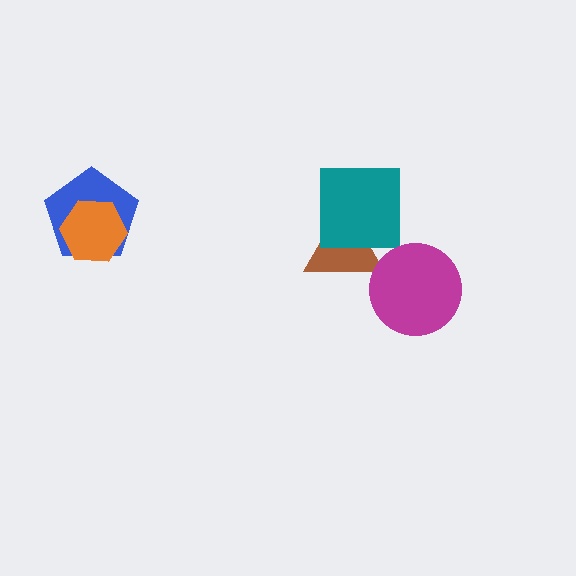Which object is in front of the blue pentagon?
The orange hexagon is in front of the blue pentagon.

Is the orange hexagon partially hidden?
No, no other shape covers it.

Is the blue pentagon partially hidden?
Yes, it is partially covered by another shape.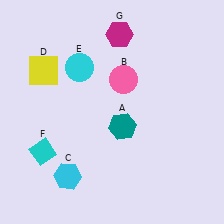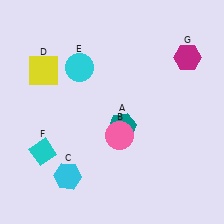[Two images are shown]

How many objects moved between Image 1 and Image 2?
2 objects moved between the two images.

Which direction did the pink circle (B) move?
The pink circle (B) moved down.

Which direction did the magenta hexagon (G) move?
The magenta hexagon (G) moved right.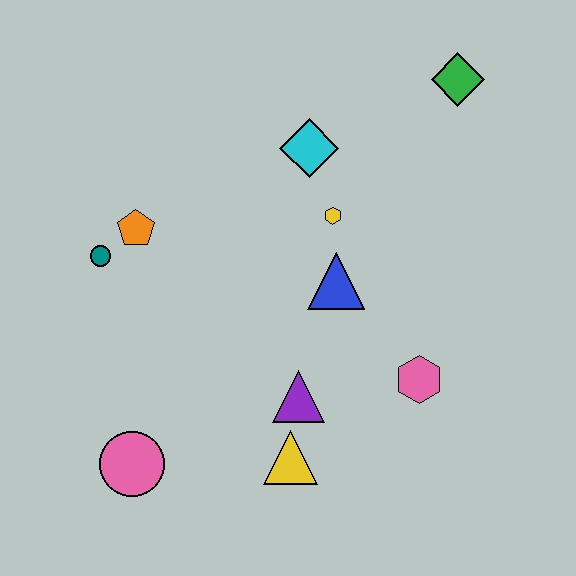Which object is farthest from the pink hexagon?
The teal circle is farthest from the pink hexagon.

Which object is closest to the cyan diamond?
The yellow hexagon is closest to the cyan diamond.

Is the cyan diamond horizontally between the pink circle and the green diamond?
Yes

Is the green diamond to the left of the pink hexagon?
No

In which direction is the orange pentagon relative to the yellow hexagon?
The orange pentagon is to the left of the yellow hexagon.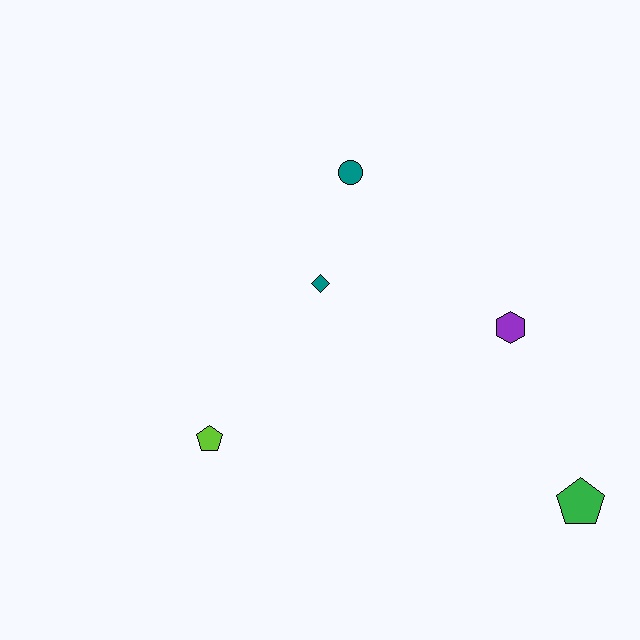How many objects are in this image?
There are 5 objects.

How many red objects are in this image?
There are no red objects.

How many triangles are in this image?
There are no triangles.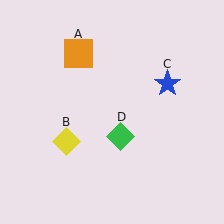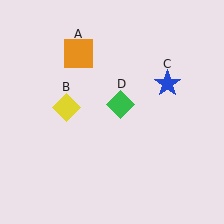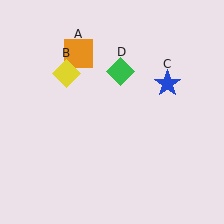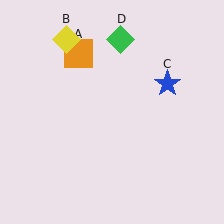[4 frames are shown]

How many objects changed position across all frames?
2 objects changed position: yellow diamond (object B), green diamond (object D).